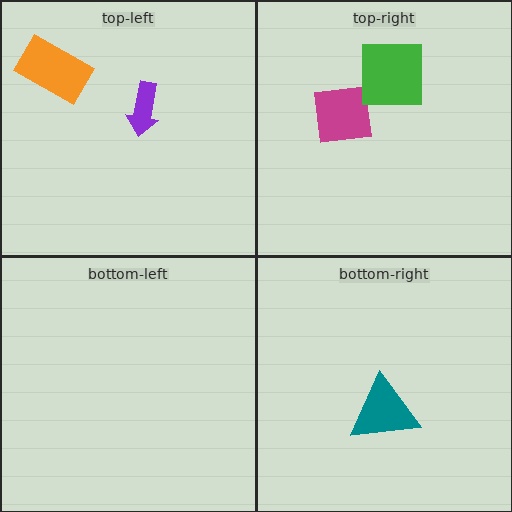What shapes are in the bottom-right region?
The teal triangle.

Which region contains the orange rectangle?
The top-left region.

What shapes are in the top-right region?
The magenta square, the green square.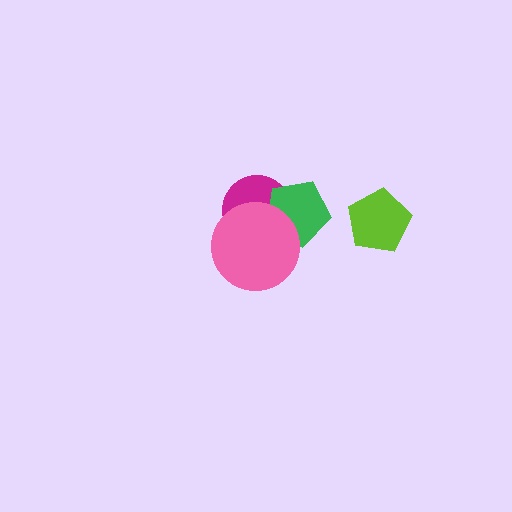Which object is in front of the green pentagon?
The pink circle is in front of the green pentagon.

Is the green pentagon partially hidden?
Yes, it is partially covered by another shape.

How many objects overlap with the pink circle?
2 objects overlap with the pink circle.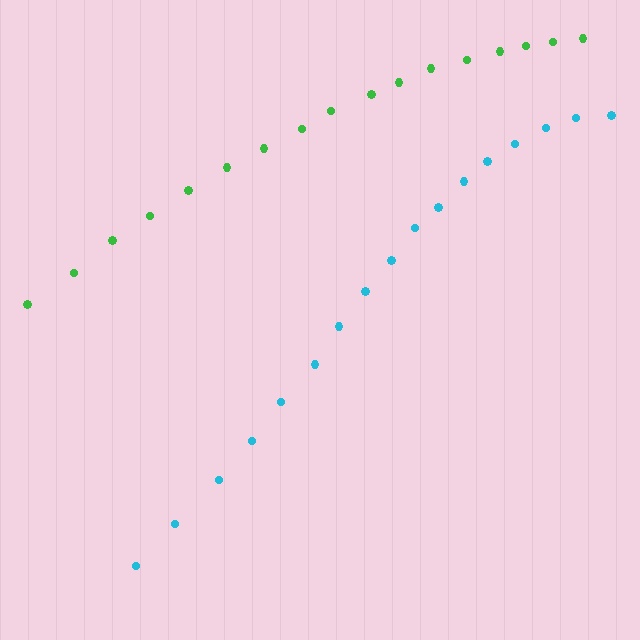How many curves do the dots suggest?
There are 2 distinct paths.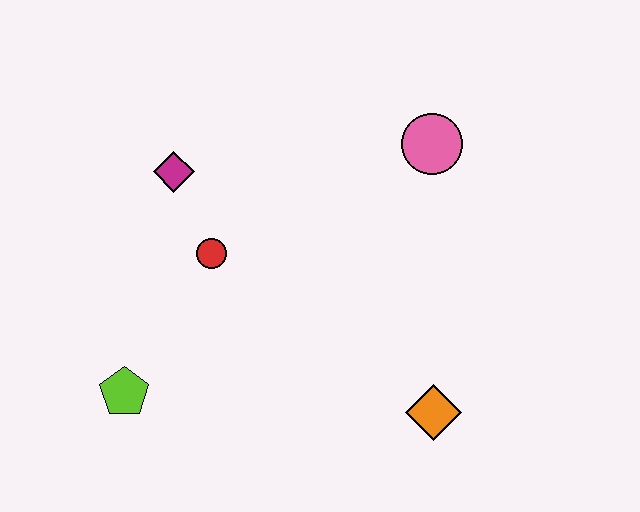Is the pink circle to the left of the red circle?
No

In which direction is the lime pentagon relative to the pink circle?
The lime pentagon is to the left of the pink circle.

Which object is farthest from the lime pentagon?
The pink circle is farthest from the lime pentagon.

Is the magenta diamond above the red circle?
Yes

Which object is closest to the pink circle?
The red circle is closest to the pink circle.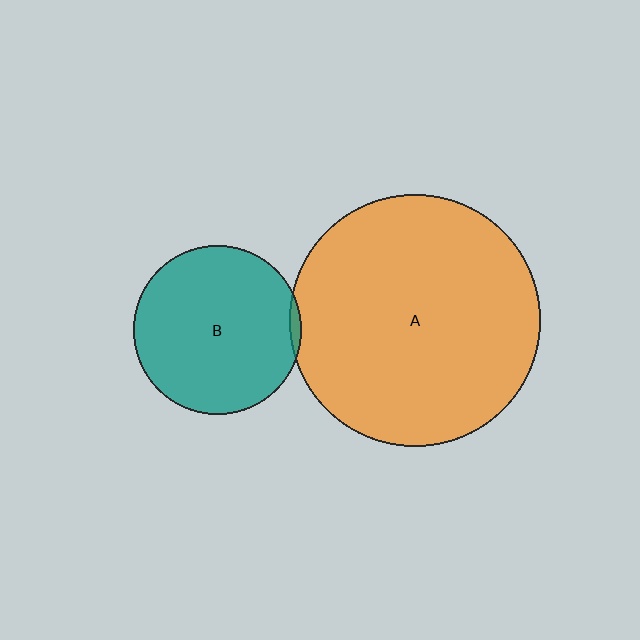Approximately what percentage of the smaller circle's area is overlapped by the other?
Approximately 5%.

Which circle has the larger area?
Circle A (orange).